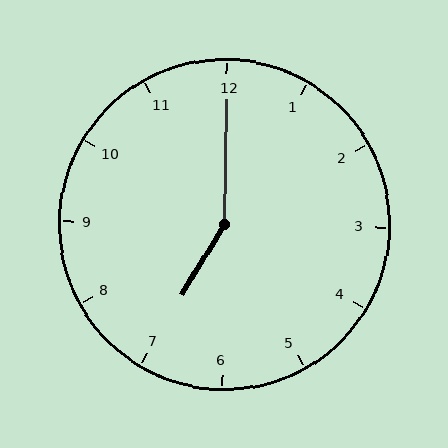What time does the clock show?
7:00.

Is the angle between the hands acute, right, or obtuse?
It is obtuse.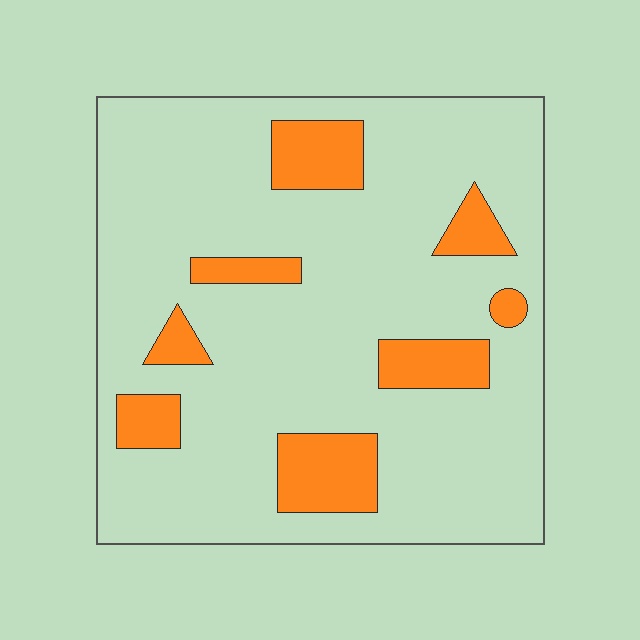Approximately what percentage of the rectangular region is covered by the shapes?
Approximately 15%.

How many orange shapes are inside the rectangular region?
8.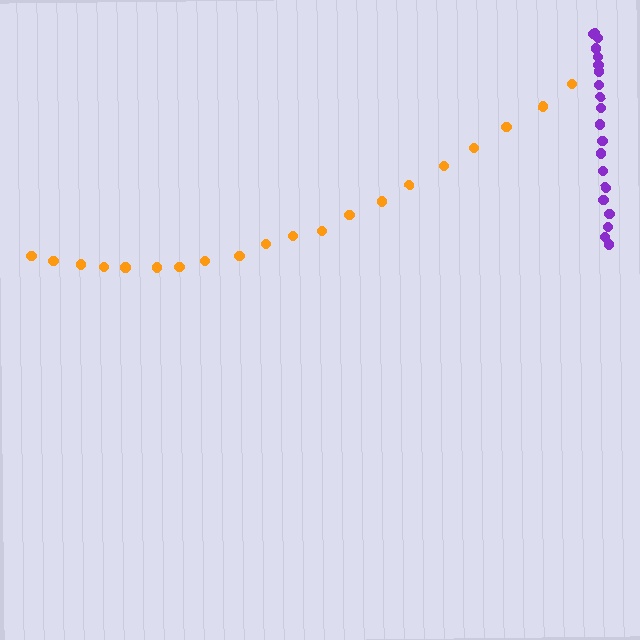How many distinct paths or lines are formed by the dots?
There are 2 distinct paths.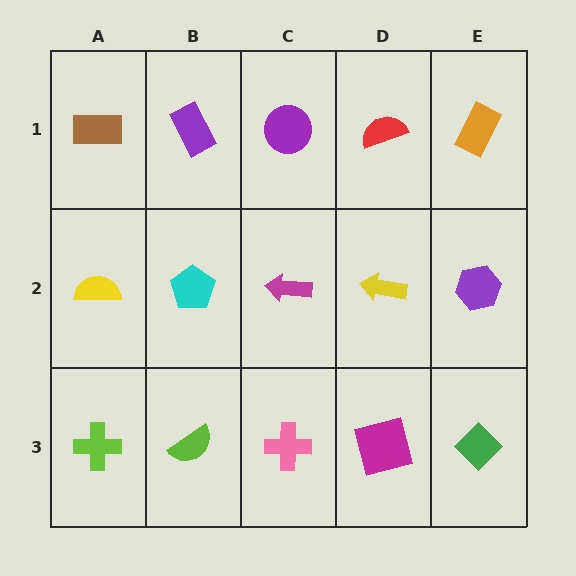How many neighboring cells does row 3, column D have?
3.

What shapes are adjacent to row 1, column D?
A yellow arrow (row 2, column D), a purple circle (row 1, column C), an orange rectangle (row 1, column E).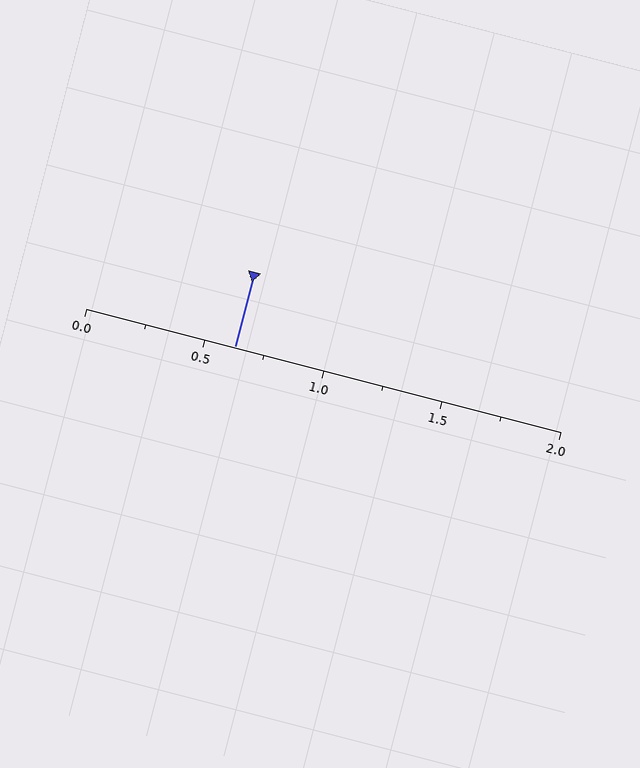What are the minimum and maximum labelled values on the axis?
The axis runs from 0.0 to 2.0.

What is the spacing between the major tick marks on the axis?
The major ticks are spaced 0.5 apart.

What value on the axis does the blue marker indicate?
The marker indicates approximately 0.62.